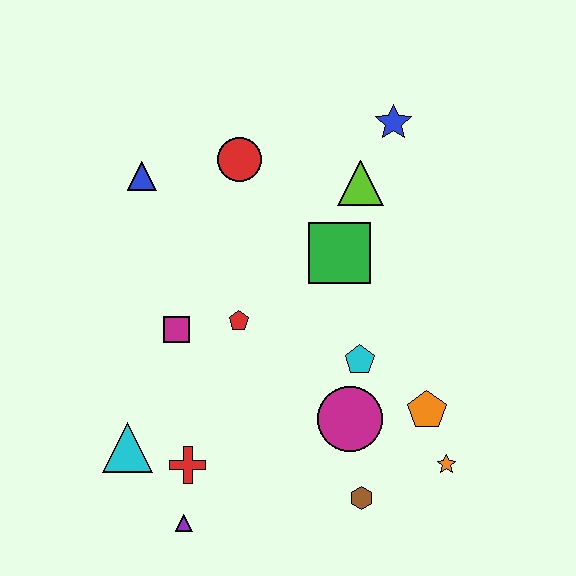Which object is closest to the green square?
The lime triangle is closest to the green square.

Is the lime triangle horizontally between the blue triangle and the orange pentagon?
Yes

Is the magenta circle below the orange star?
No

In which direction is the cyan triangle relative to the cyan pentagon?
The cyan triangle is to the left of the cyan pentagon.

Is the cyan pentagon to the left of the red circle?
No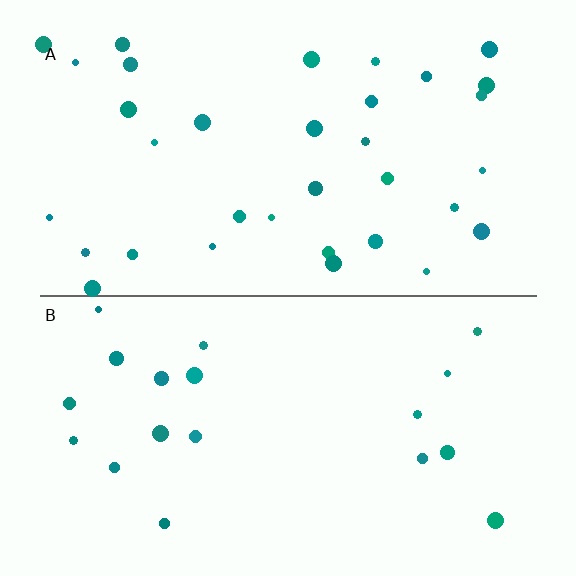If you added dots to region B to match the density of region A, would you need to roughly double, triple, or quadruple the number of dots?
Approximately double.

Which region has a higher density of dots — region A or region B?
A (the top).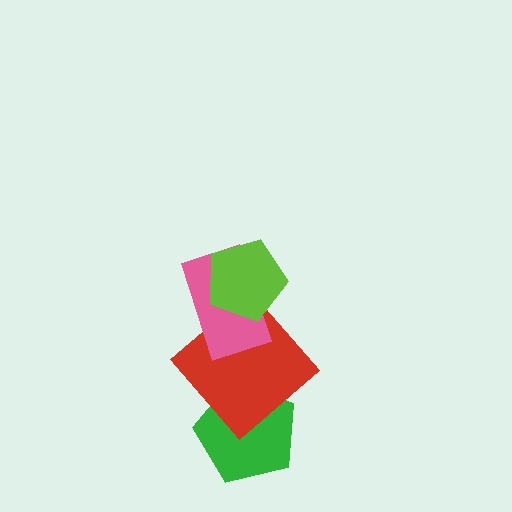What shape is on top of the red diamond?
The pink rectangle is on top of the red diamond.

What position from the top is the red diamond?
The red diamond is 3rd from the top.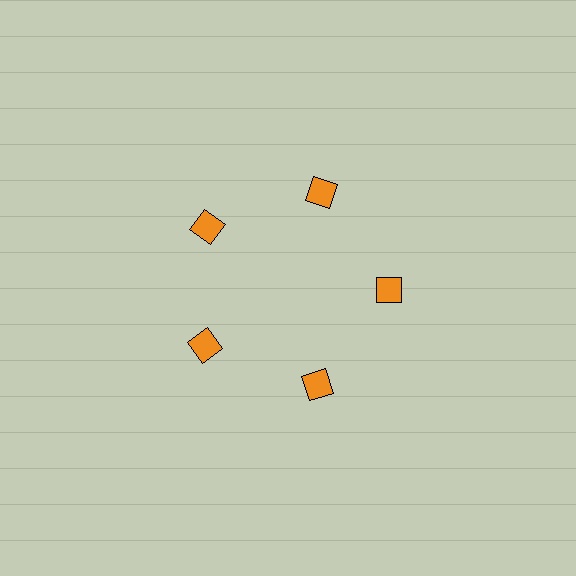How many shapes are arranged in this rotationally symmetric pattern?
There are 5 shapes, arranged in 5 groups of 1.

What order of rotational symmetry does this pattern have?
This pattern has 5-fold rotational symmetry.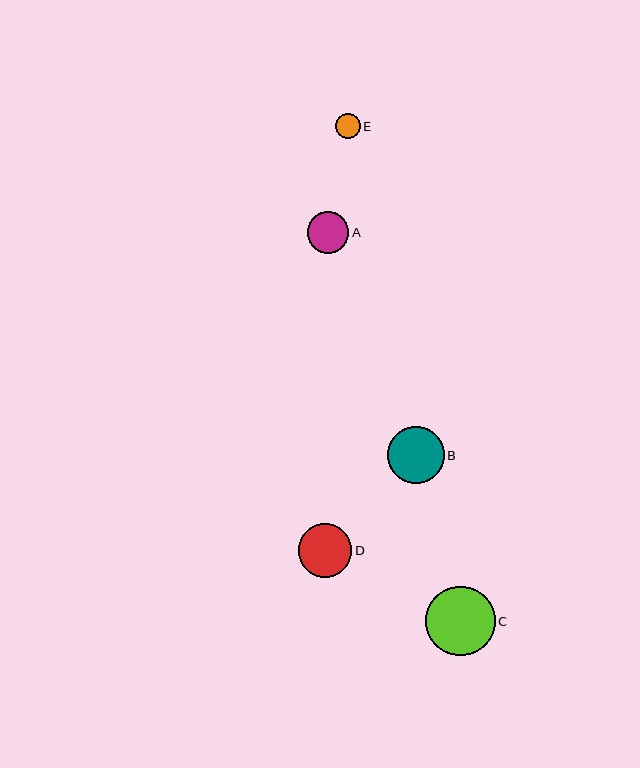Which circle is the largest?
Circle C is the largest with a size of approximately 69 pixels.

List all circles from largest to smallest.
From largest to smallest: C, B, D, A, E.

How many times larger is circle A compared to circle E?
Circle A is approximately 1.7 times the size of circle E.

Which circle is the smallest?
Circle E is the smallest with a size of approximately 25 pixels.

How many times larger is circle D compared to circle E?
Circle D is approximately 2.1 times the size of circle E.